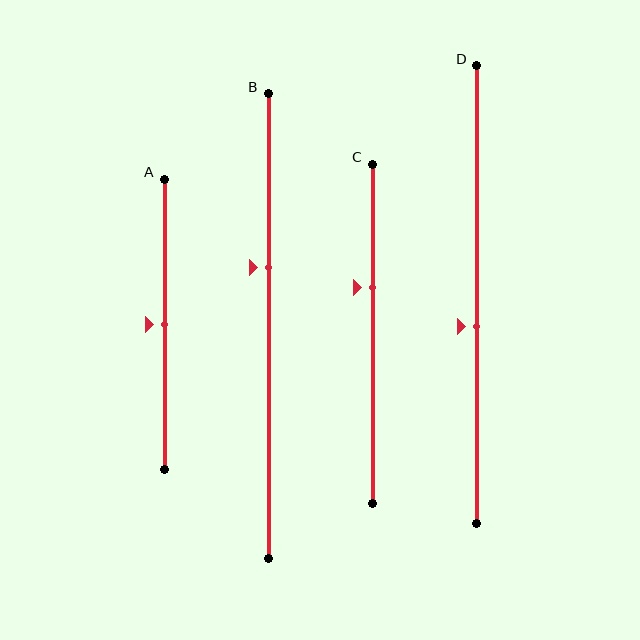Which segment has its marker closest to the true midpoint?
Segment A has its marker closest to the true midpoint.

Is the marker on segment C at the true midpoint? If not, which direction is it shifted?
No, the marker on segment C is shifted upward by about 14% of the segment length.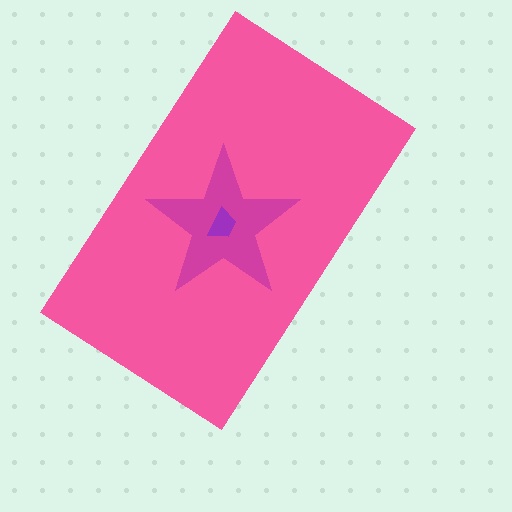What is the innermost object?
The purple trapezoid.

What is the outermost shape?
The pink rectangle.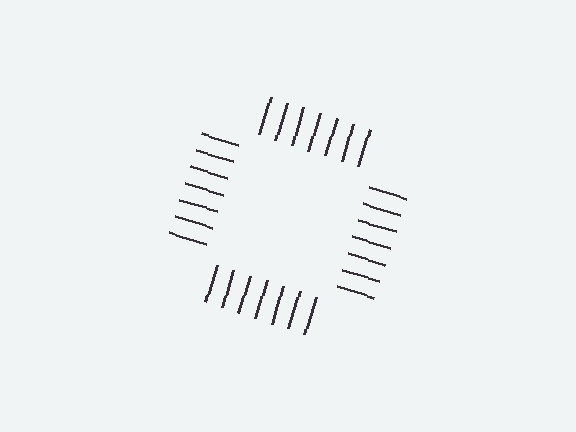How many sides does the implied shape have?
4 sides — the line-ends trace a square.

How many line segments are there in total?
28 — 7 along each of the 4 edges.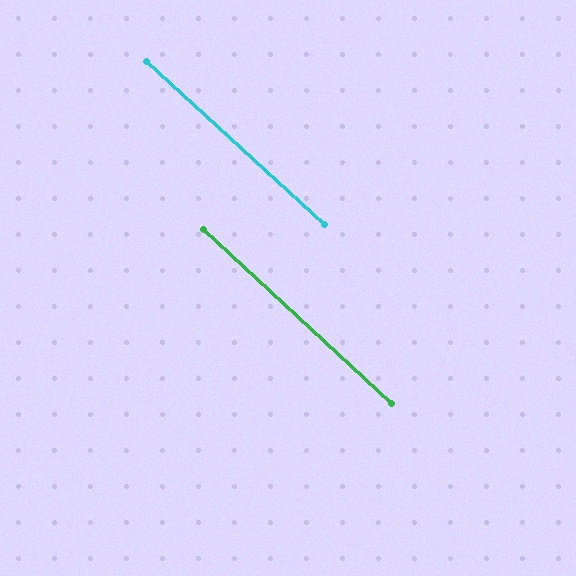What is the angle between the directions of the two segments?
Approximately 0 degrees.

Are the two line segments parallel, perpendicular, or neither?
Parallel — their directions differ by only 0.2°.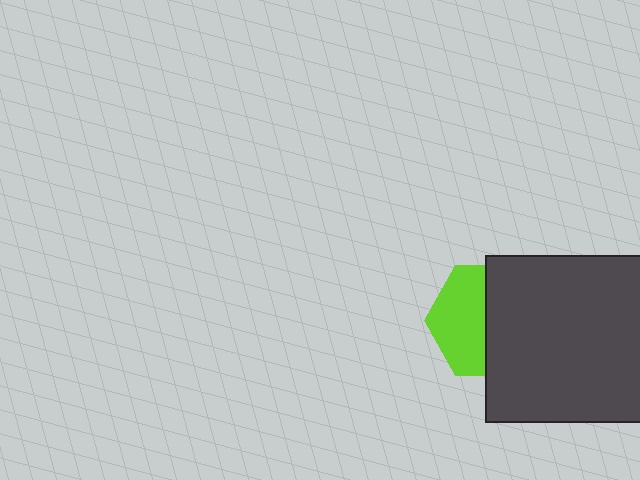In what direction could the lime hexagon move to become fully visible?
The lime hexagon could move left. That would shift it out from behind the dark gray square entirely.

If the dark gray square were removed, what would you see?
You would see the complete lime hexagon.